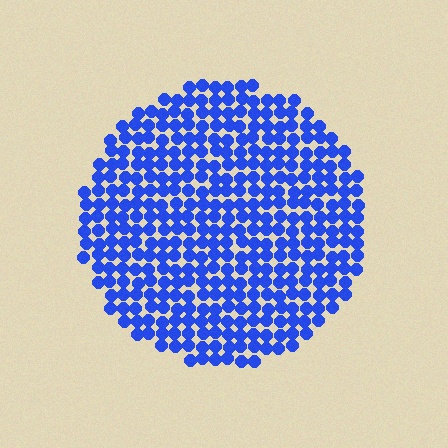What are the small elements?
The small elements are circles.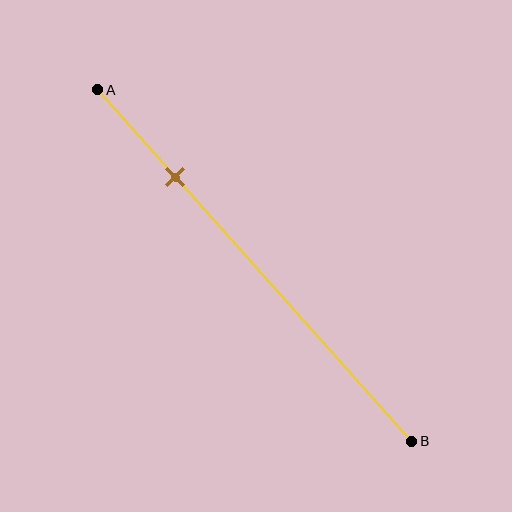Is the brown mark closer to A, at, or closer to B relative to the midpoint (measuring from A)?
The brown mark is closer to point A than the midpoint of segment AB.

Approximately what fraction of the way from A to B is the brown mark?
The brown mark is approximately 25% of the way from A to B.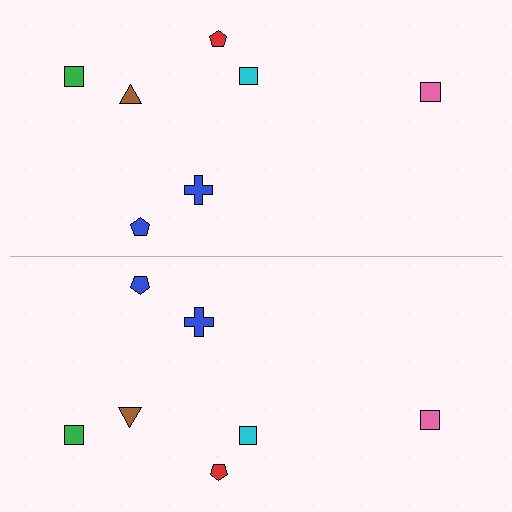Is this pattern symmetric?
Yes, this pattern has bilateral (reflection) symmetry.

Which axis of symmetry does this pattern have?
The pattern has a horizontal axis of symmetry running through the center of the image.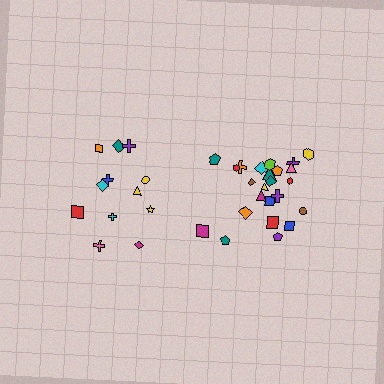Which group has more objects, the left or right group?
The right group.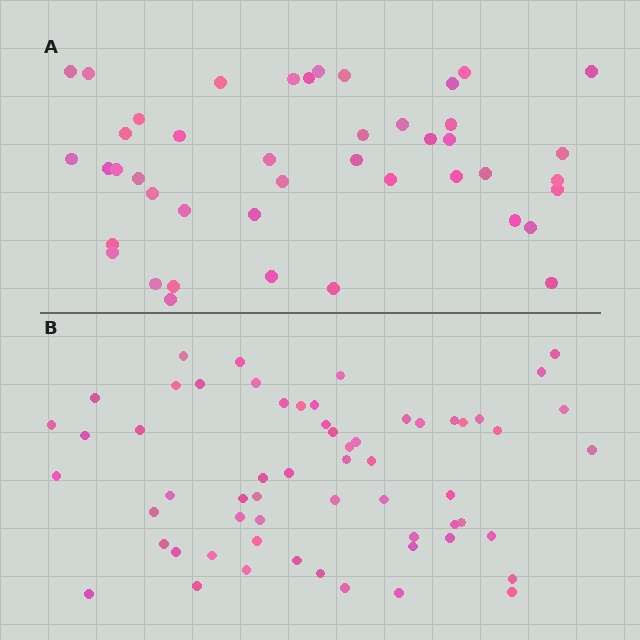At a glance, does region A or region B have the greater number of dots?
Region B (the bottom region) has more dots.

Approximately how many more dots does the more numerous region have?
Region B has approximately 15 more dots than region A.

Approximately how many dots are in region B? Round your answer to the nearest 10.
About 60 dots.